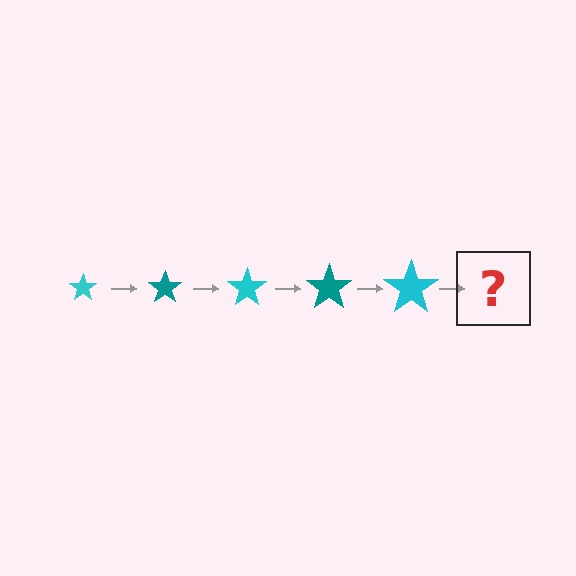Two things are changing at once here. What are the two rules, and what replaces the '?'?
The two rules are that the star grows larger each step and the color cycles through cyan and teal. The '?' should be a teal star, larger than the previous one.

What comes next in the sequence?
The next element should be a teal star, larger than the previous one.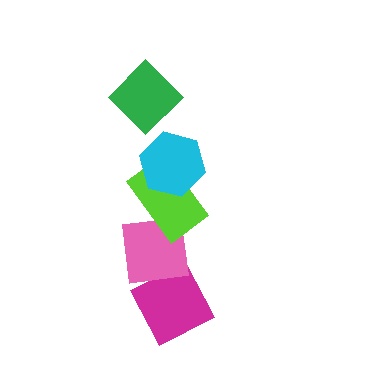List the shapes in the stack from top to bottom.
From top to bottom: the green diamond, the cyan hexagon, the lime rectangle, the pink square, the magenta diamond.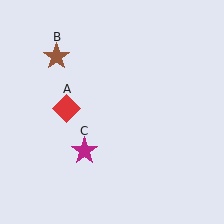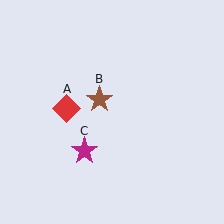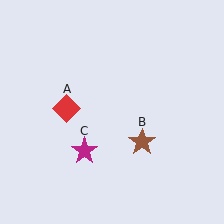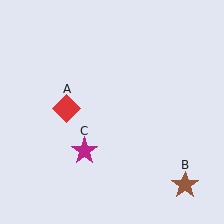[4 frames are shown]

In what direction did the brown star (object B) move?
The brown star (object B) moved down and to the right.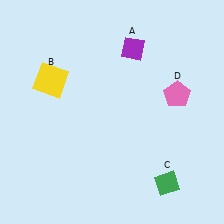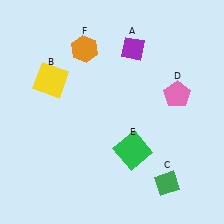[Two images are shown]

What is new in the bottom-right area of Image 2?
A green square (E) was added in the bottom-right area of Image 2.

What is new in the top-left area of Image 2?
An orange hexagon (F) was added in the top-left area of Image 2.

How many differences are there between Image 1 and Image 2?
There are 2 differences between the two images.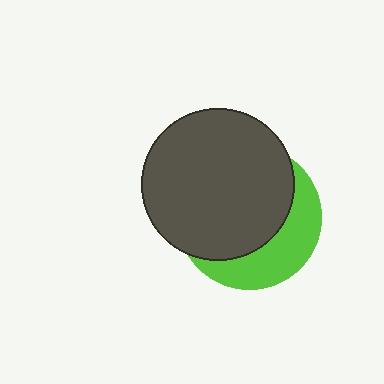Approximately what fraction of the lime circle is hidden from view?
Roughly 65% of the lime circle is hidden behind the dark gray circle.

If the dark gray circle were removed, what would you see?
You would see the complete lime circle.